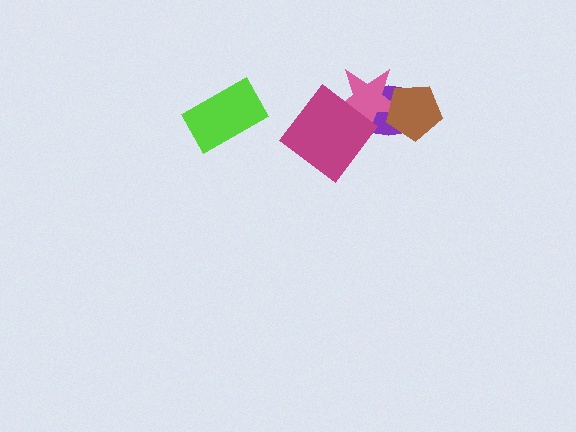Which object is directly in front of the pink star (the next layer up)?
The brown pentagon is directly in front of the pink star.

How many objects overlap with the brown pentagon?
2 objects overlap with the brown pentagon.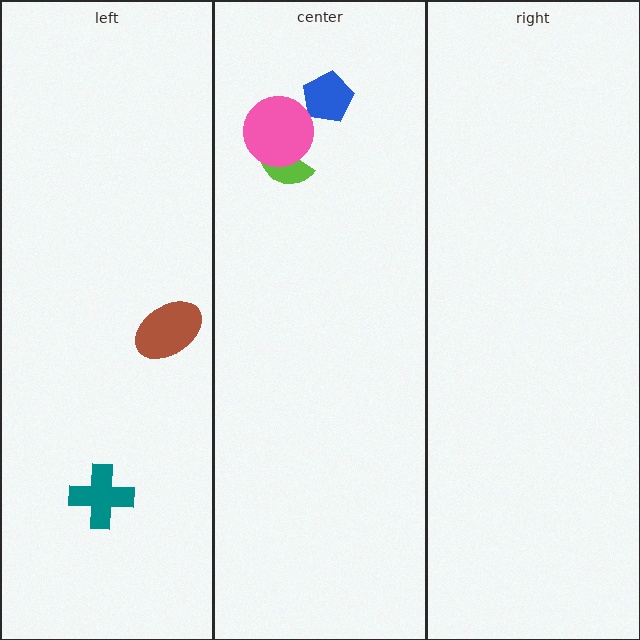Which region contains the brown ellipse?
The left region.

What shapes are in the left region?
The brown ellipse, the teal cross.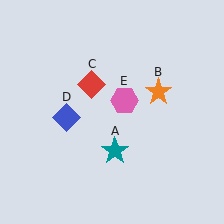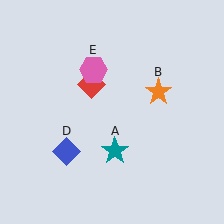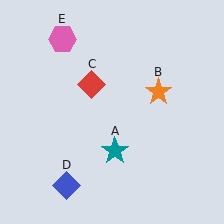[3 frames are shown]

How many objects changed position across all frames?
2 objects changed position: blue diamond (object D), pink hexagon (object E).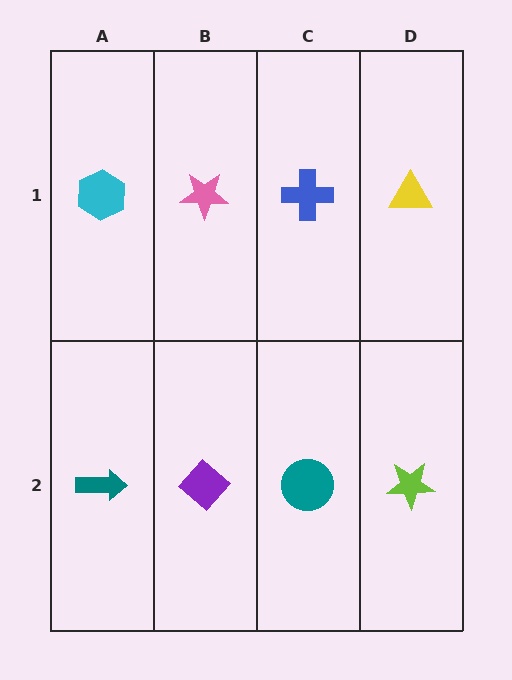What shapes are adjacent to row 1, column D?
A lime star (row 2, column D), a blue cross (row 1, column C).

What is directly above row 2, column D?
A yellow triangle.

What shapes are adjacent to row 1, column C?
A teal circle (row 2, column C), a pink star (row 1, column B), a yellow triangle (row 1, column D).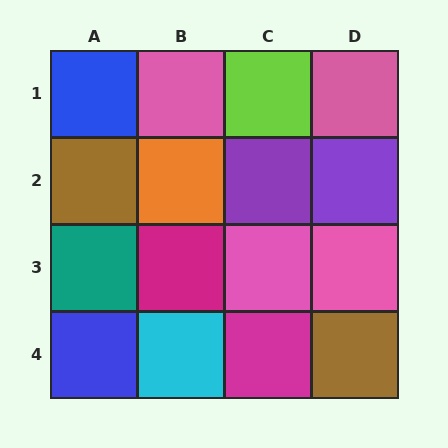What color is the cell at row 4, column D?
Brown.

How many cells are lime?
1 cell is lime.